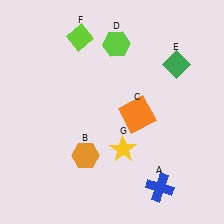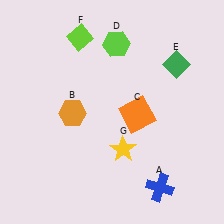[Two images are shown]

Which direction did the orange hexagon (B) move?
The orange hexagon (B) moved up.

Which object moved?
The orange hexagon (B) moved up.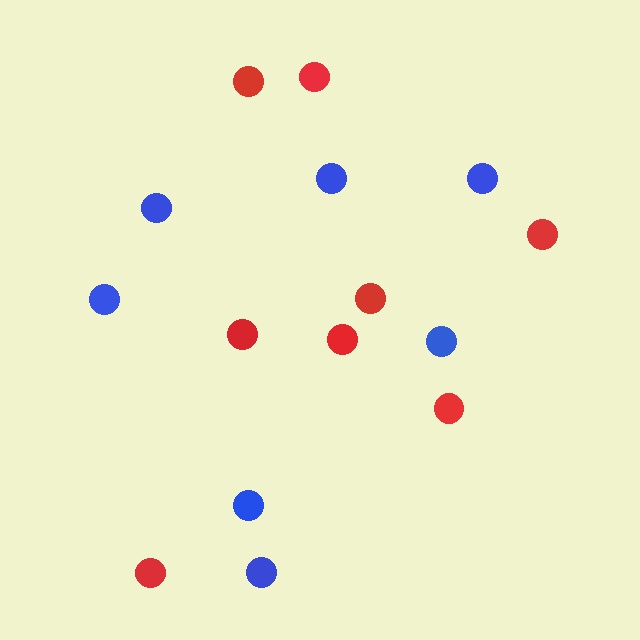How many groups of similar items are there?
There are 2 groups: one group of blue circles (7) and one group of red circles (8).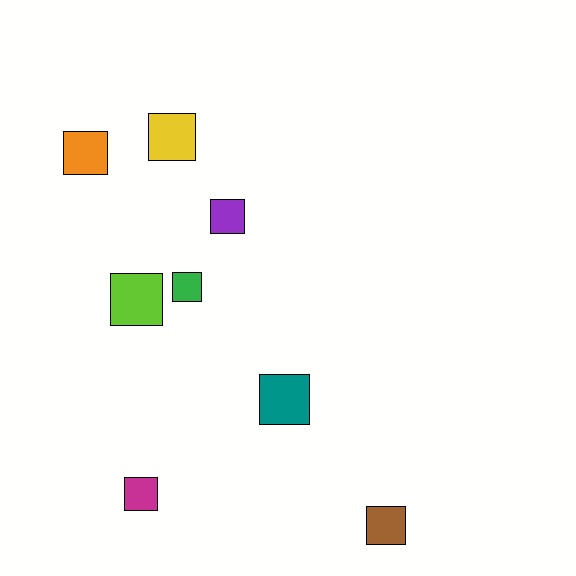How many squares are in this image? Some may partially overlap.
There are 8 squares.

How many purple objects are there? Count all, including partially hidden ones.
There is 1 purple object.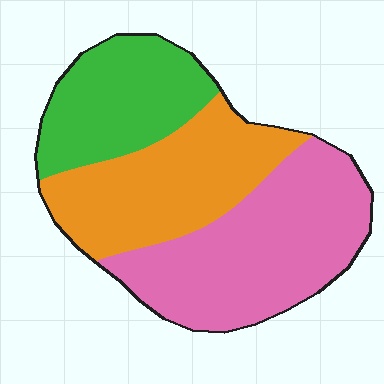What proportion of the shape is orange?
Orange takes up about one third (1/3) of the shape.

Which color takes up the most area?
Pink, at roughly 40%.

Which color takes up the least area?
Green, at roughly 25%.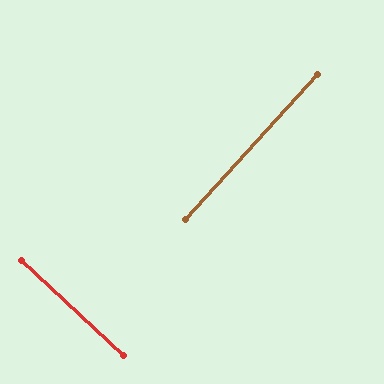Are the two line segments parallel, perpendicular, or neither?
Perpendicular — they meet at approximately 89°.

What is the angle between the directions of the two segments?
Approximately 89 degrees.